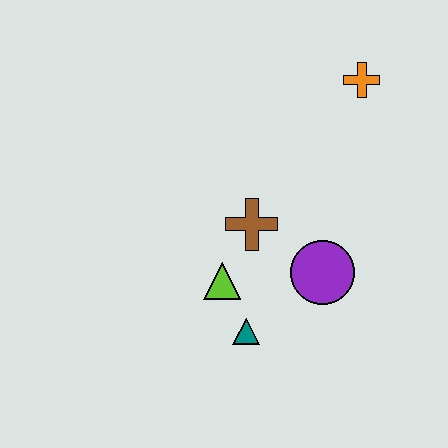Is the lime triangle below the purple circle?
Yes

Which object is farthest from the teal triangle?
The orange cross is farthest from the teal triangle.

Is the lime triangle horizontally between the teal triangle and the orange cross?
No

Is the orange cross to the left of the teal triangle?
No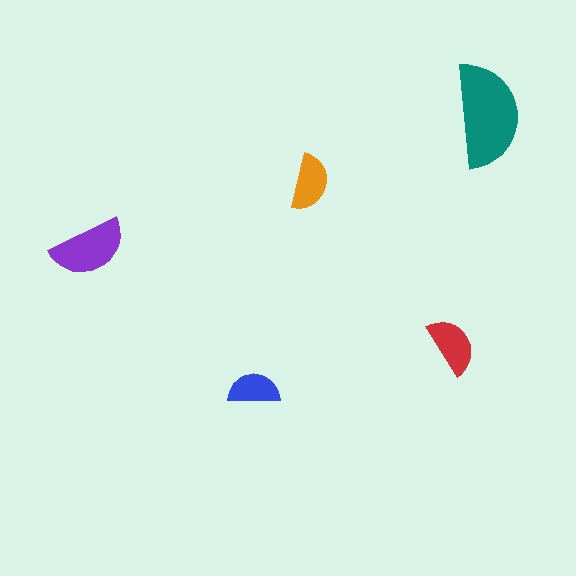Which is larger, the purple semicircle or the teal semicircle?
The teal one.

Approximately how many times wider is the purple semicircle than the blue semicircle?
About 1.5 times wider.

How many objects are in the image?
There are 5 objects in the image.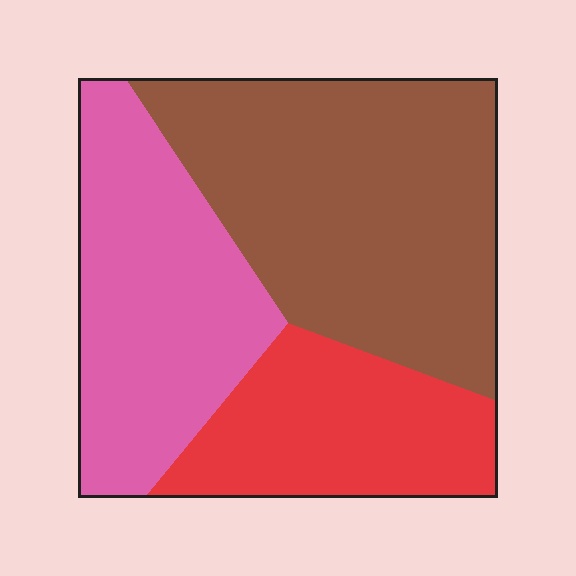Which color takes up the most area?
Brown, at roughly 45%.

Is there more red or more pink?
Pink.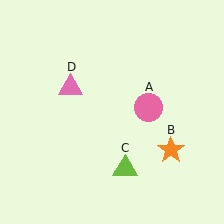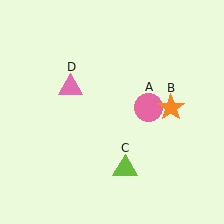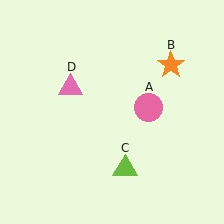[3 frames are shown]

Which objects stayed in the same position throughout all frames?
Pink circle (object A) and lime triangle (object C) and pink triangle (object D) remained stationary.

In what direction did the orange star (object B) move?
The orange star (object B) moved up.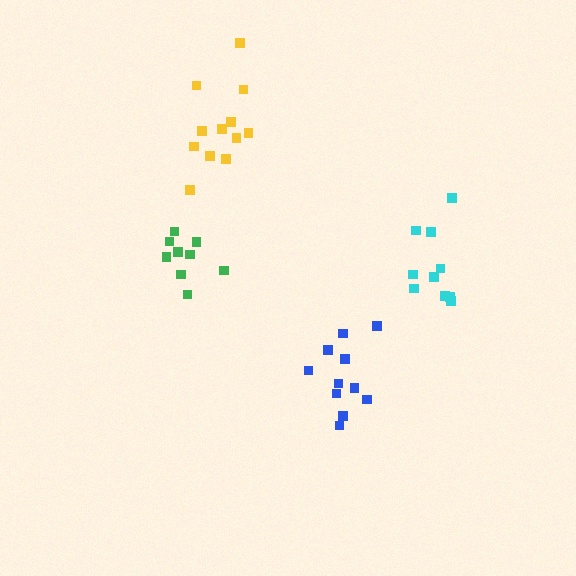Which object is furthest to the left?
The green cluster is leftmost.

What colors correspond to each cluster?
The clusters are colored: yellow, green, blue, cyan.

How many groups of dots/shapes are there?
There are 4 groups.